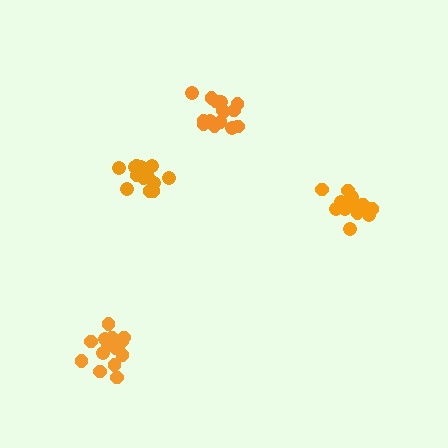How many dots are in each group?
Group 1: 16 dots, Group 2: 16 dots, Group 3: 16 dots, Group 4: 14 dots (62 total).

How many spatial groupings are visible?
There are 4 spatial groupings.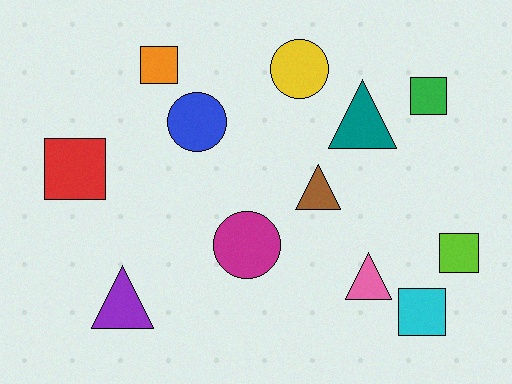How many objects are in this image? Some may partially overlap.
There are 12 objects.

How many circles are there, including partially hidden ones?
There are 3 circles.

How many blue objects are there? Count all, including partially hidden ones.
There is 1 blue object.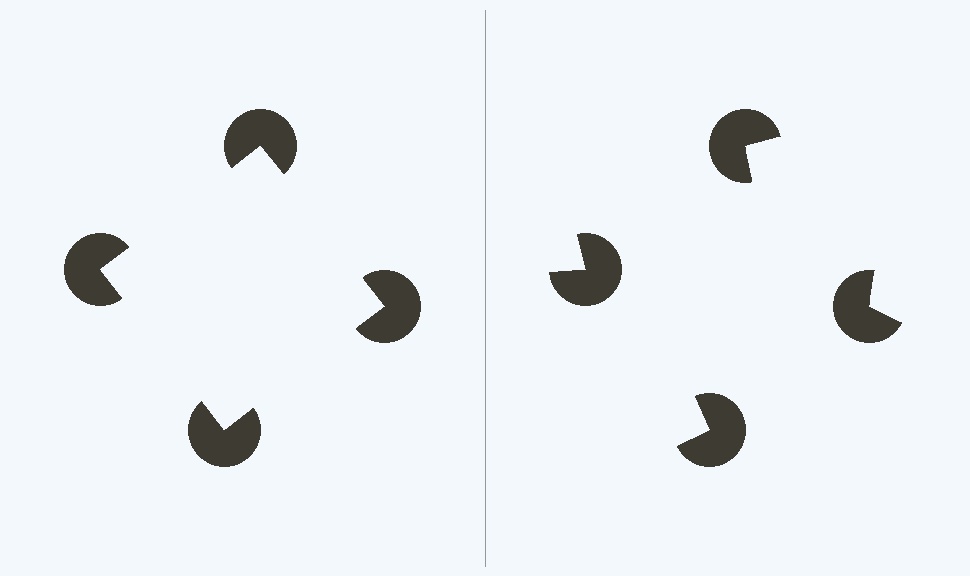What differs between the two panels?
The pac-man discs are positioned identically on both sides; only the wedge orientations differ. On the left they align to a square; on the right they are misaligned.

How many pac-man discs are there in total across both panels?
8 — 4 on each side.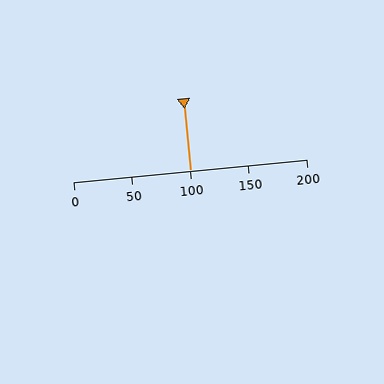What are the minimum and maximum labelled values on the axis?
The axis runs from 0 to 200.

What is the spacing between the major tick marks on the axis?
The major ticks are spaced 50 apart.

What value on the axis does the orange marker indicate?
The marker indicates approximately 100.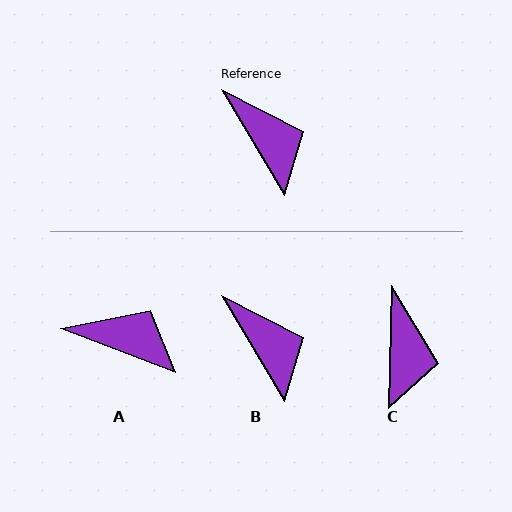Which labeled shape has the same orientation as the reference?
B.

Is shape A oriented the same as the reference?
No, it is off by about 38 degrees.